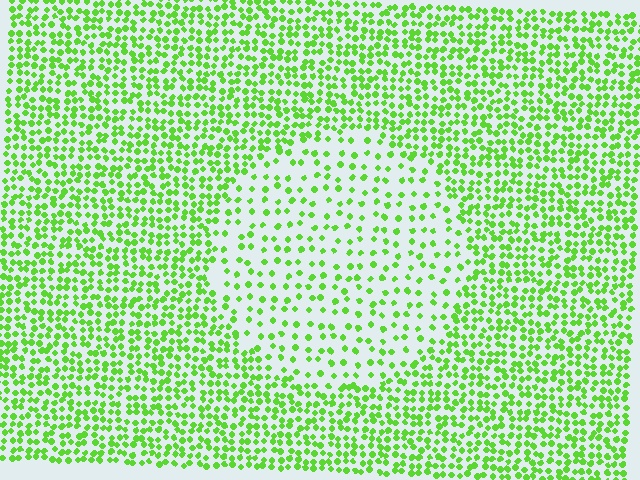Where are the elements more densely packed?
The elements are more densely packed outside the circle boundary.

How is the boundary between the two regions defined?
The boundary is defined by a change in element density (approximately 2.3x ratio). All elements are the same color, size, and shape.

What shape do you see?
I see a circle.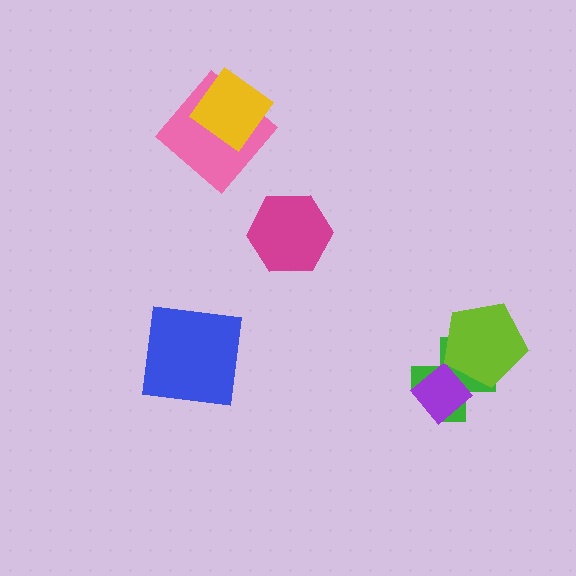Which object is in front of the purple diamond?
The lime pentagon is in front of the purple diamond.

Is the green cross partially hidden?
Yes, it is partially covered by another shape.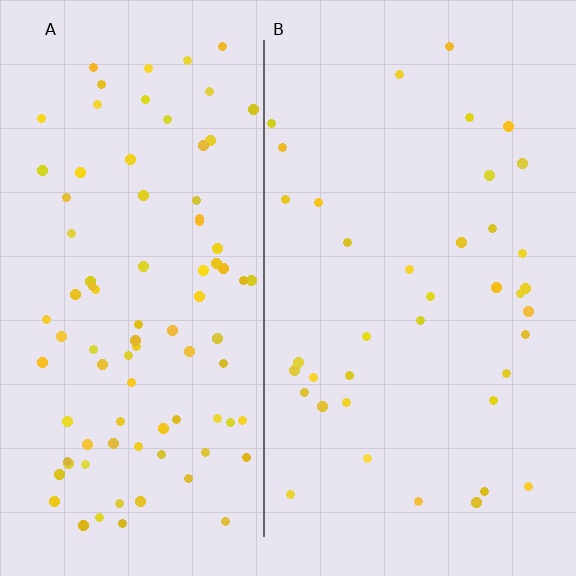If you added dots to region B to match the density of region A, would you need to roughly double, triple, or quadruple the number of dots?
Approximately double.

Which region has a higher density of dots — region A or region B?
A (the left).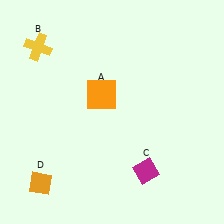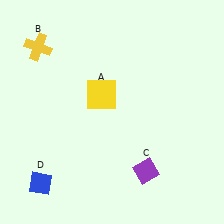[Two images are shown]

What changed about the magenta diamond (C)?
In Image 1, C is magenta. In Image 2, it changed to purple.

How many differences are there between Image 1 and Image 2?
There are 3 differences between the two images.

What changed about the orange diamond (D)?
In Image 1, D is orange. In Image 2, it changed to blue.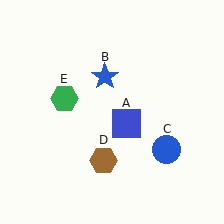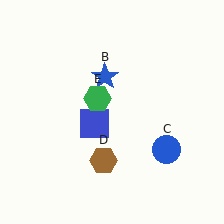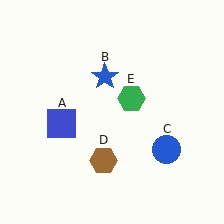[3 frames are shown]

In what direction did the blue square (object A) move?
The blue square (object A) moved left.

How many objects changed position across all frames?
2 objects changed position: blue square (object A), green hexagon (object E).